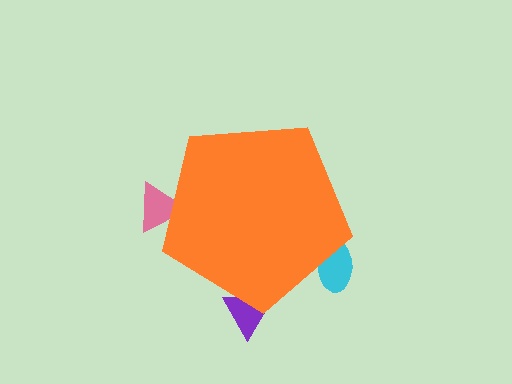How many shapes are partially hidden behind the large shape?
3 shapes are partially hidden.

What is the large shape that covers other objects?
An orange pentagon.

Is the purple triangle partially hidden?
Yes, the purple triangle is partially hidden behind the orange pentagon.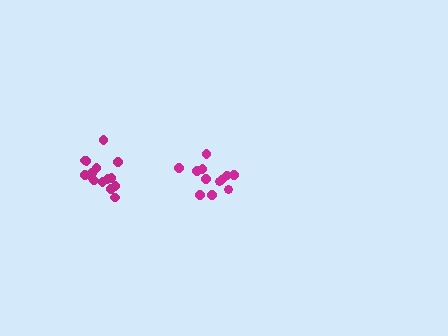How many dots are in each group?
Group 1: 15 dots, Group 2: 12 dots (27 total).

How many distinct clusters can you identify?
There are 2 distinct clusters.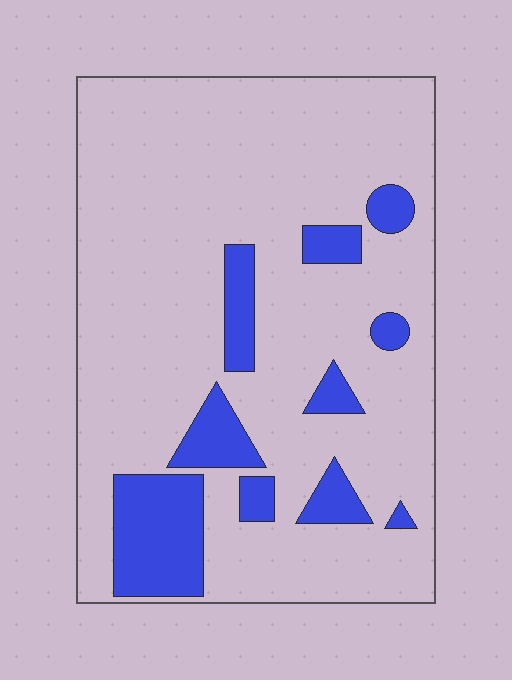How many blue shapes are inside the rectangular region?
10.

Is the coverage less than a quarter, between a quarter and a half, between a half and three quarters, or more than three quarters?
Less than a quarter.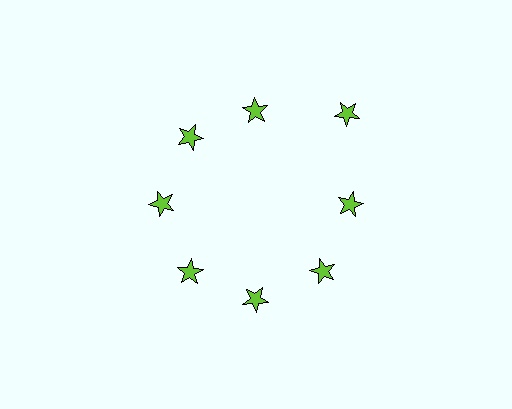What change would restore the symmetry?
The symmetry would be restored by moving it inward, back onto the ring so that all 8 stars sit at equal angles and equal distance from the center.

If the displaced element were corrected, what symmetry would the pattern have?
It would have 8-fold rotational symmetry — the pattern would map onto itself every 45 degrees.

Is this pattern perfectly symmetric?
No. The 8 lime stars are arranged in a ring, but one element near the 2 o'clock position is pushed outward from the center, breaking the 8-fold rotational symmetry.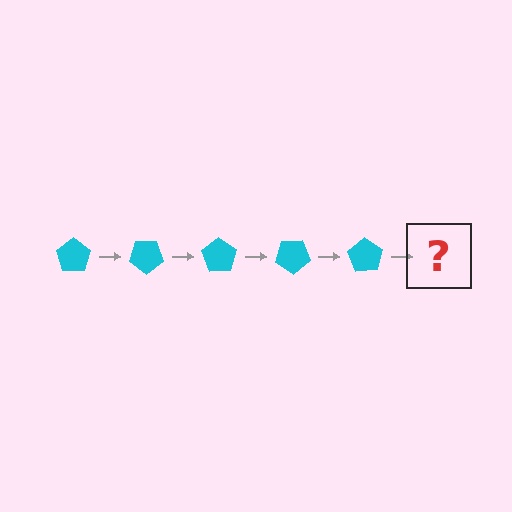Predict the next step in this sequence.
The next step is a cyan pentagon rotated 175 degrees.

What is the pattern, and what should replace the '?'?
The pattern is that the pentagon rotates 35 degrees each step. The '?' should be a cyan pentagon rotated 175 degrees.